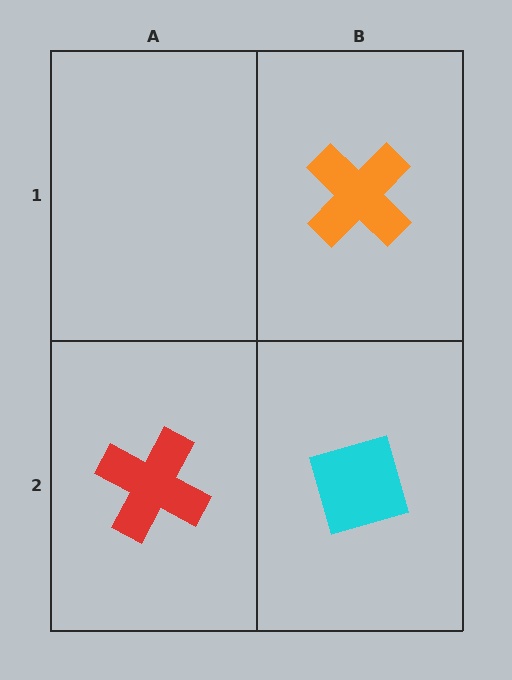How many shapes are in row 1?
1 shape.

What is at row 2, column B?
A cyan diamond.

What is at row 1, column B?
An orange cross.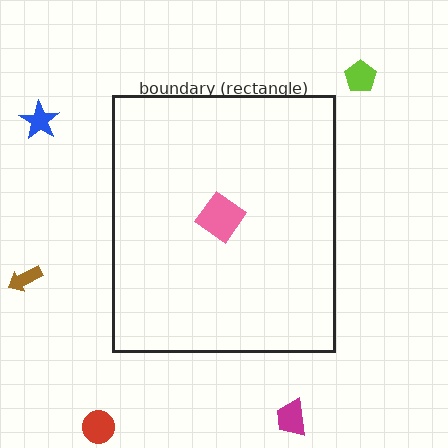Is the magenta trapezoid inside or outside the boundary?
Outside.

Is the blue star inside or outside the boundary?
Outside.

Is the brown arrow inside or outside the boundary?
Outside.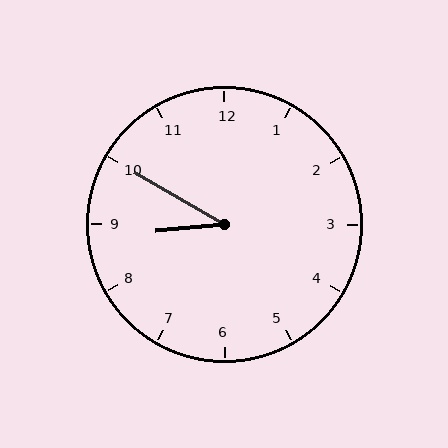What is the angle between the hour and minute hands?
Approximately 35 degrees.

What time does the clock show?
8:50.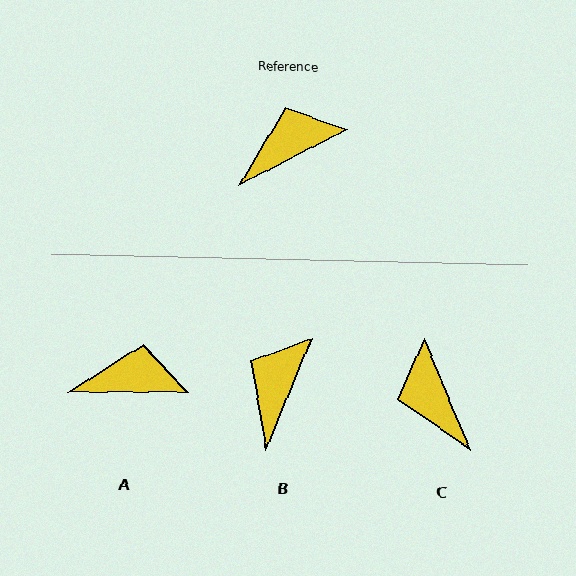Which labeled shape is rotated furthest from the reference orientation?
C, about 86 degrees away.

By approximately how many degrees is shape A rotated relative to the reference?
Approximately 27 degrees clockwise.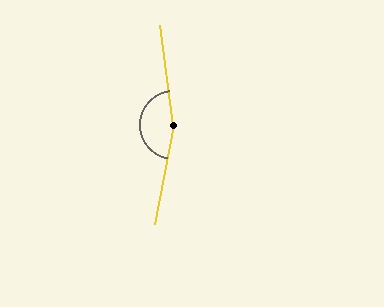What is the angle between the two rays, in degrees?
Approximately 161 degrees.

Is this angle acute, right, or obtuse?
It is obtuse.